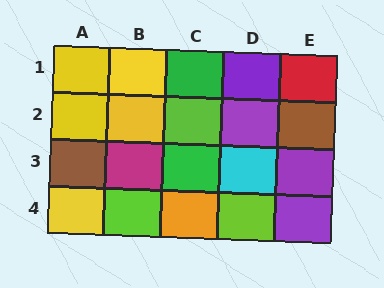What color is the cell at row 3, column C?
Green.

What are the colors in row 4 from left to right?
Yellow, lime, orange, lime, purple.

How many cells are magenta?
1 cell is magenta.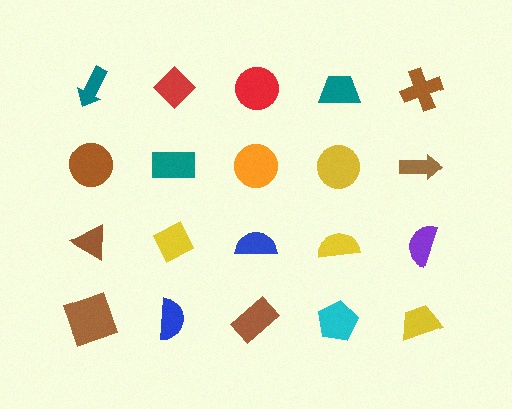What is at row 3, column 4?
A yellow semicircle.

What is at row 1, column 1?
A teal arrow.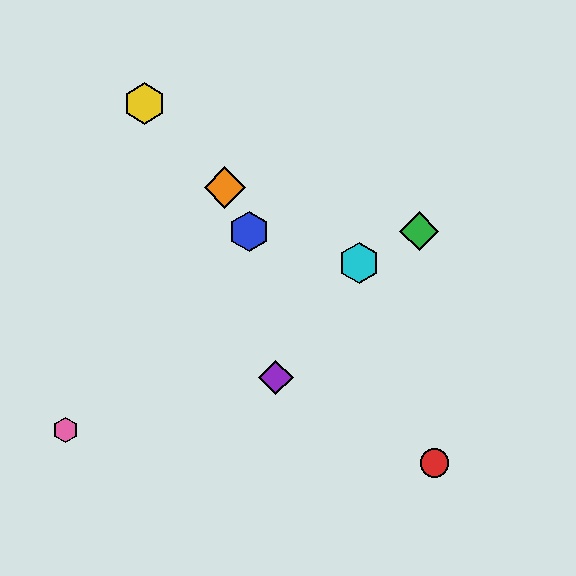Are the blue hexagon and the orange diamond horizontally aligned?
No, the blue hexagon is at y≈231 and the orange diamond is at y≈188.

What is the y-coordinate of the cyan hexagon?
The cyan hexagon is at y≈263.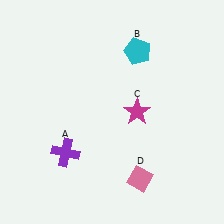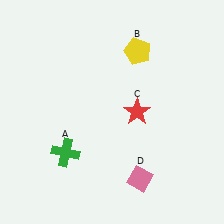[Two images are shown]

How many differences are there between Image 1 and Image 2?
There are 3 differences between the two images.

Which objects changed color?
A changed from purple to green. B changed from cyan to yellow. C changed from magenta to red.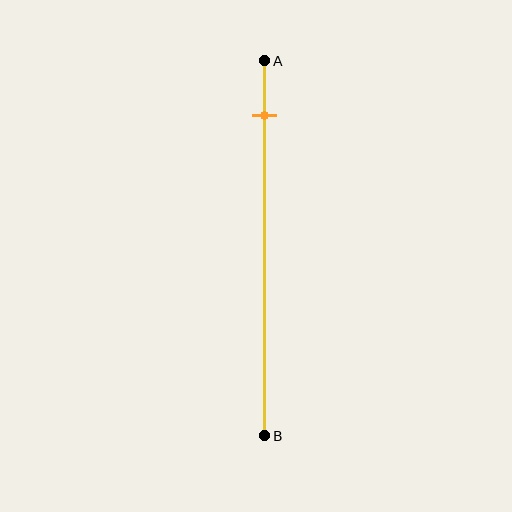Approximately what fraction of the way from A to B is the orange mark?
The orange mark is approximately 15% of the way from A to B.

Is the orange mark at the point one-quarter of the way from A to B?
No, the mark is at about 15% from A, not at the 25% one-quarter point.